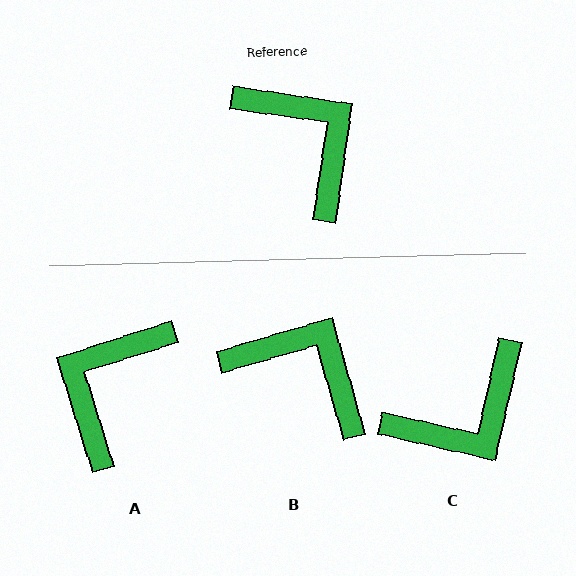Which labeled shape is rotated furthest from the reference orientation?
A, about 116 degrees away.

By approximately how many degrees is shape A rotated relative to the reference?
Approximately 116 degrees counter-clockwise.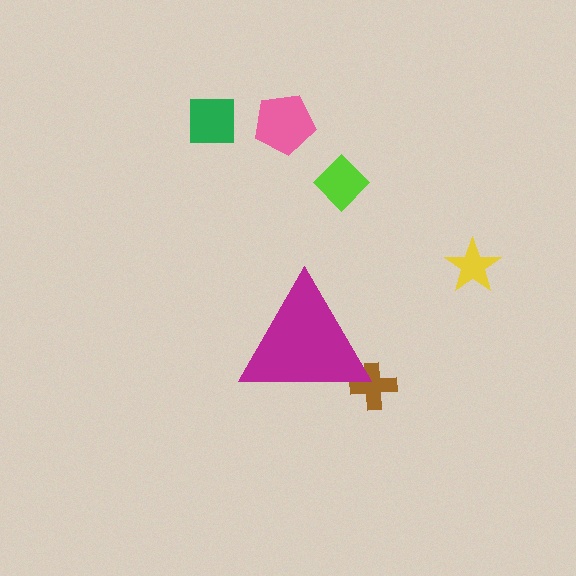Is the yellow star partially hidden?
No, the yellow star is fully visible.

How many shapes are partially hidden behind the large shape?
1 shape is partially hidden.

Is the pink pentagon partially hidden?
No, the pink pentagon is fully visible.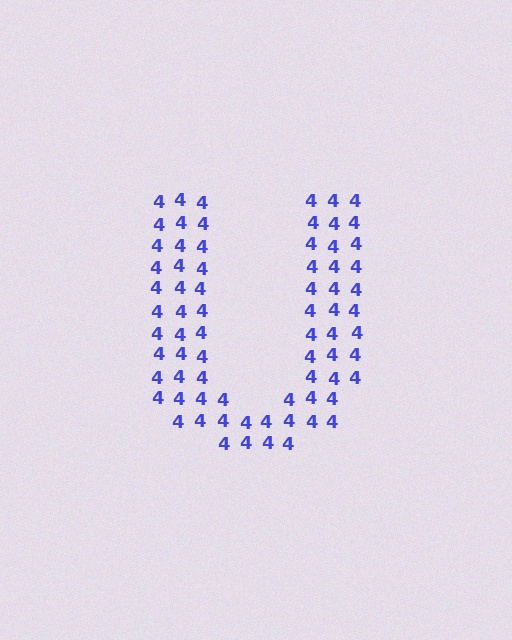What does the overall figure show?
The overall figure shows the letter U.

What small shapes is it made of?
It is made of small digit 4's.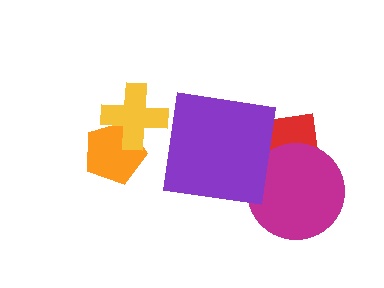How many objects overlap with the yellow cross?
1 object overlaps with the yellow cross.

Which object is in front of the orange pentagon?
The yellow cross is in front of the orange pentagon.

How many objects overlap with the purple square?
2 objects overlap with the purple square.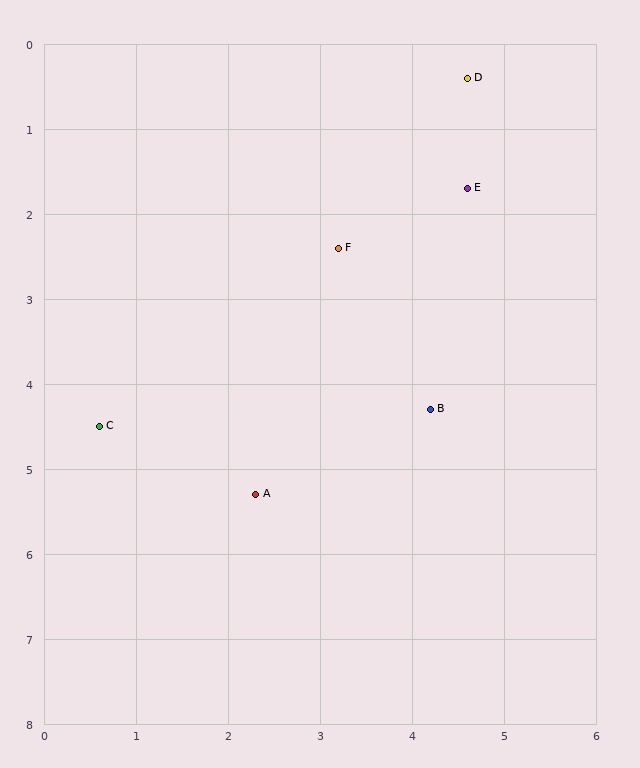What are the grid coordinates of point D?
Point D is at approximately (4.6, 0.4).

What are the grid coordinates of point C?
Point C is at approximately (0.6, 4.5).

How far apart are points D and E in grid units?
Points D and E are about 1.3 grid units apart.